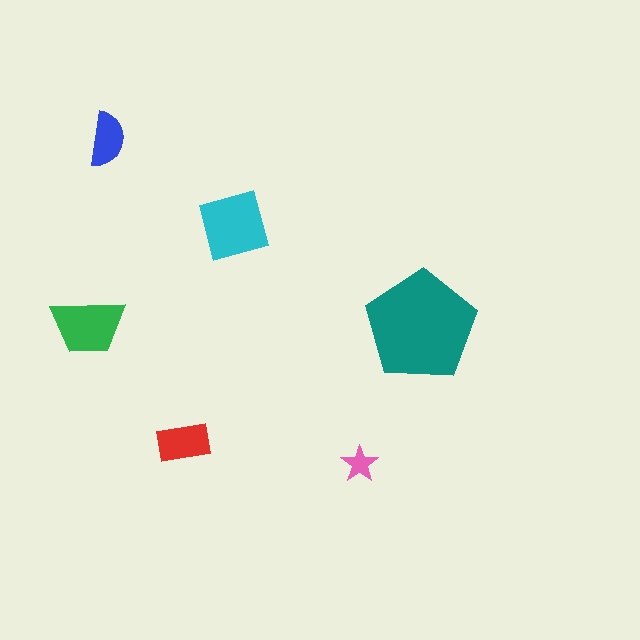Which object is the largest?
The teal pentagon.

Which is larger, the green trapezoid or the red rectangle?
The green trapezoid.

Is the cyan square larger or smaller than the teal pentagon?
Smaller.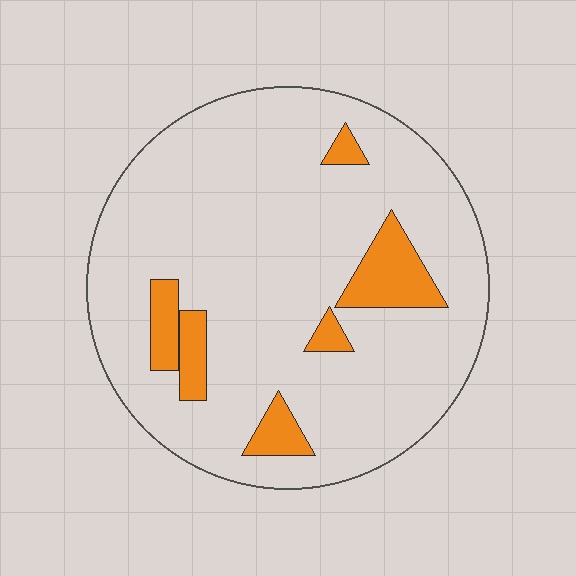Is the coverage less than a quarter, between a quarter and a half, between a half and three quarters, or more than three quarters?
Less than a quarter.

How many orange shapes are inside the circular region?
6.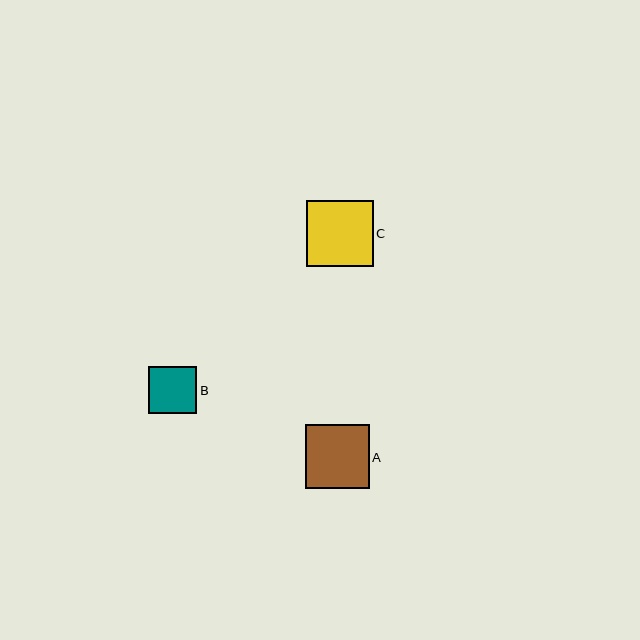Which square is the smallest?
Square B is the smallest with a size of approximately 48 pixels.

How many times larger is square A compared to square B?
Square A is approximately 1.3 times the size of square B.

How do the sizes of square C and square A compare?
Square C and square A are approximately the same size.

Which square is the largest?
Square C is the largest with a size of approximately 66 pixels.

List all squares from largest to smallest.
From largest to smallest: C, A, B.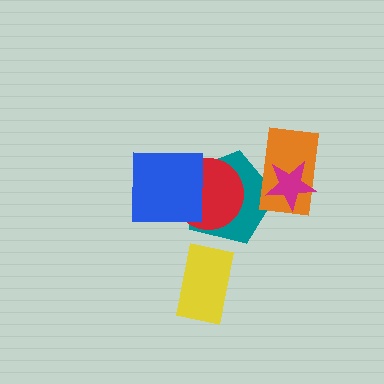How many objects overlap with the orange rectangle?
2 objects overlap with the orange rectangle.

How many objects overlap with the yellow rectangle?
0 objects overlap with the yellow rectangle.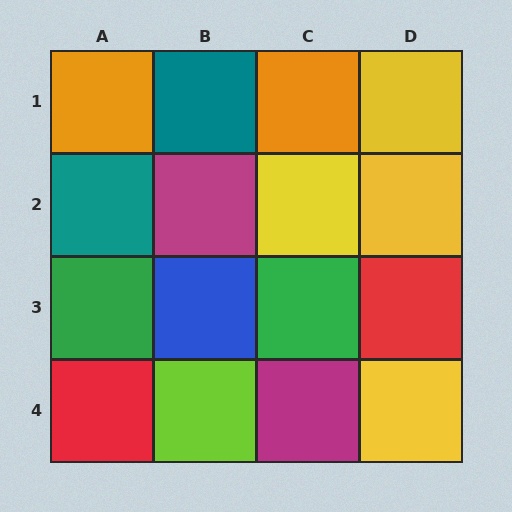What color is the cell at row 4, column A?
Red.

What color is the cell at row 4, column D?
Yellow.